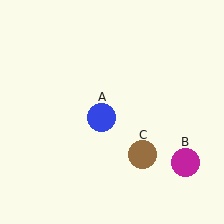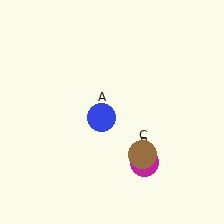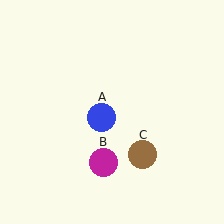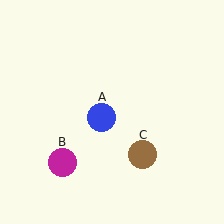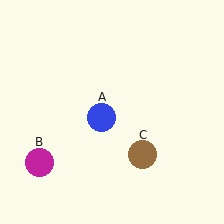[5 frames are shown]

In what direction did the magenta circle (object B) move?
The magenta circle (object B) moved left.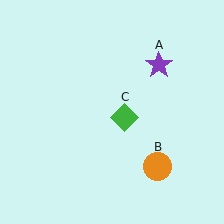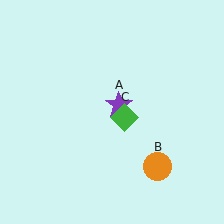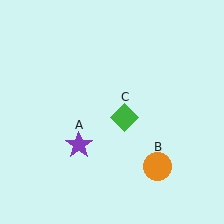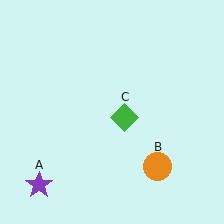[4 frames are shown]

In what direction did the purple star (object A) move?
The purple star (object A) moved down and to the left.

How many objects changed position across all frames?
1 object changed position: purple star (object A).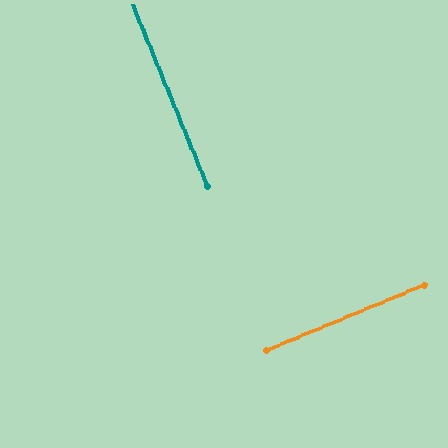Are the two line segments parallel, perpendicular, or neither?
Perpendicular — they meet at approximately 90°.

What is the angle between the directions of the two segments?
Approximately 90 degrees.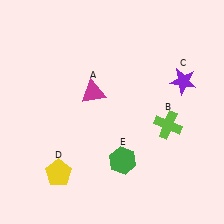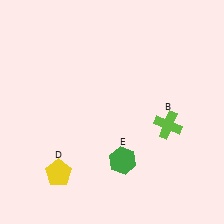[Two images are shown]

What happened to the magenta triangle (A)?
The magenta triangle (A) was removed in Image 2. It was in the top-left area of Image 1.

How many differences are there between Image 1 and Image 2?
There are 2 differences between the two images.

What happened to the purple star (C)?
The purple star (C) was removed in Image 2. It was in the top-right area of Image 1.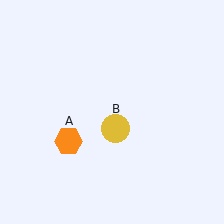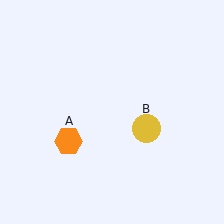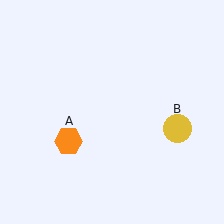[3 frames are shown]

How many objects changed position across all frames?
1 object changed position: yellow circle (object B).